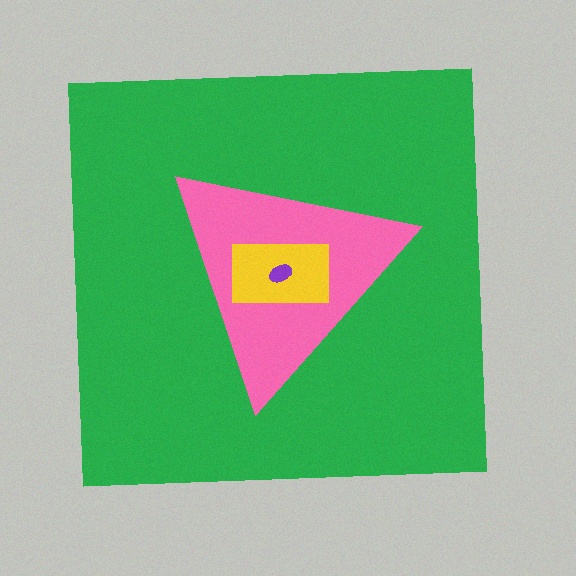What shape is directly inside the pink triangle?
The yellow rectangle.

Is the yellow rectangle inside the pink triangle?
Yes.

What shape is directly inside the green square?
The pink triangle.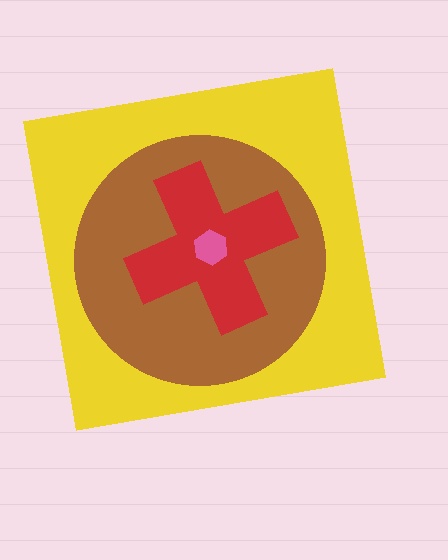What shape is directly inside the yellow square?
The brown circle.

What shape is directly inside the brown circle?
The red cross.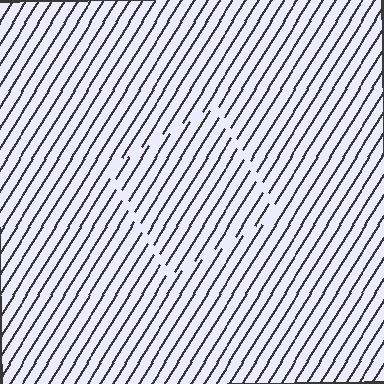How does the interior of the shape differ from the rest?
The interior of the shape contains the same grating, shifted by half a period — the contour is defined by the phase discontinuity where line-ends from the inner and outer gratings abut.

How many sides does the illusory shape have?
4 sides — the line-ends trace a square.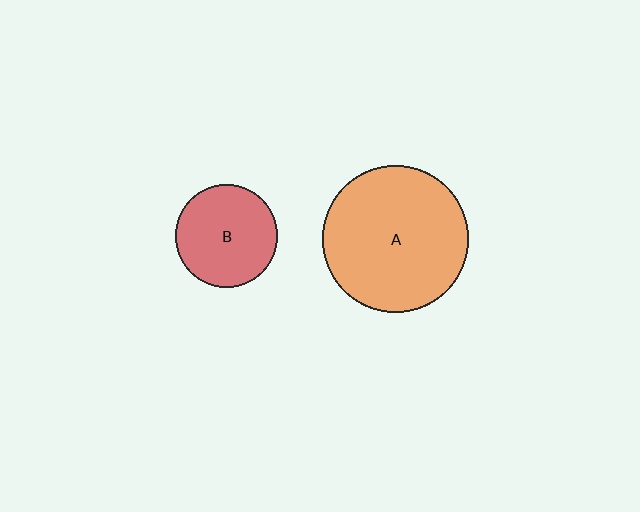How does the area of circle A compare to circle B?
Approximately 2.0 times.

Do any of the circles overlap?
No, none of the circles overlap.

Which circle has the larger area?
Circle A (orange).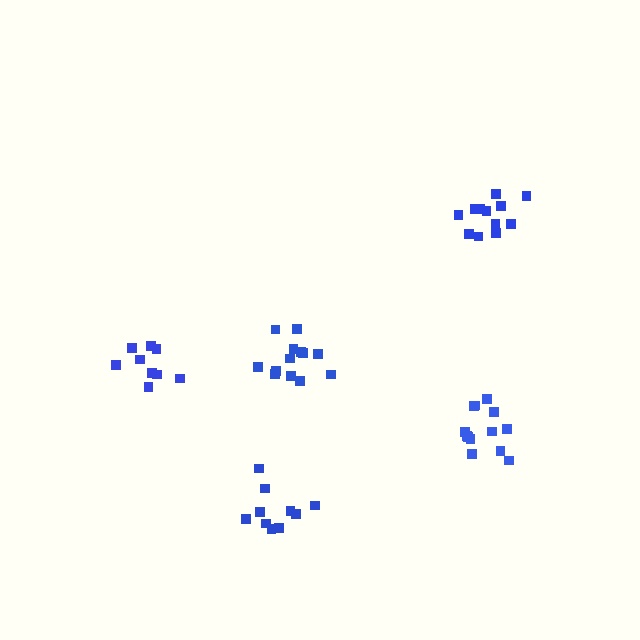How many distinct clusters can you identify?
There are 5 distinct clusters.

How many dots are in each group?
Group 1: 13 dots, Group 2: 13 dots, Group 3: 12 dots, Group 4: 10 dots, Group 5: 9 dots (57 total).